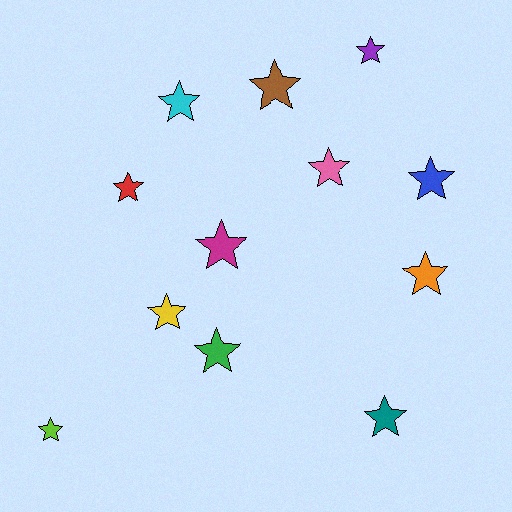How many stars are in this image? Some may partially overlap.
There are 12 stars.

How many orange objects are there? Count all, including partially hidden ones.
There is 1 orange object.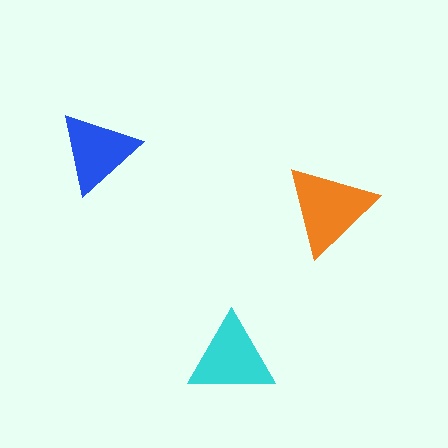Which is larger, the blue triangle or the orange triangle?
The orange one.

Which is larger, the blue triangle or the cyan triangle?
The cyan one.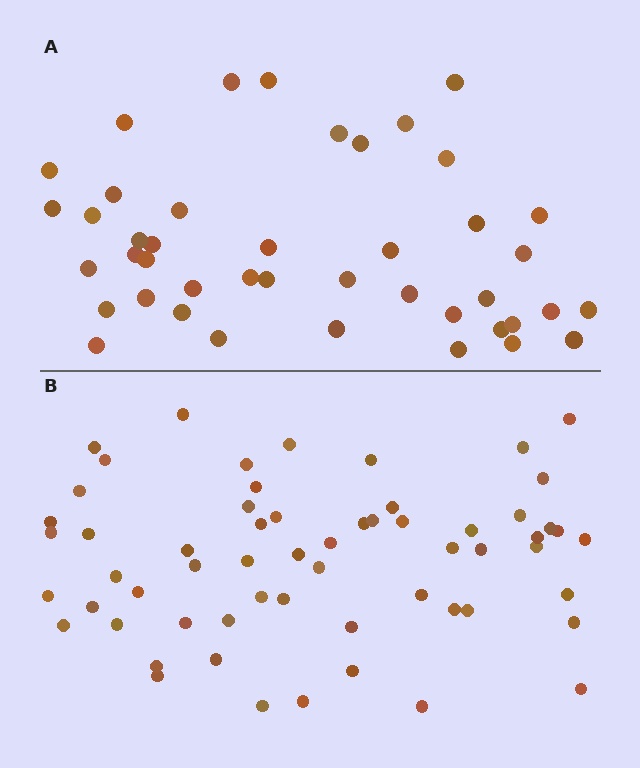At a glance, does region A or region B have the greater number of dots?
Region B (the bottom region) has more dots.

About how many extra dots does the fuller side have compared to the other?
Region B has approximately 15 more dots than region A.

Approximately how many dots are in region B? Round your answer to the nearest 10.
About 60 dots.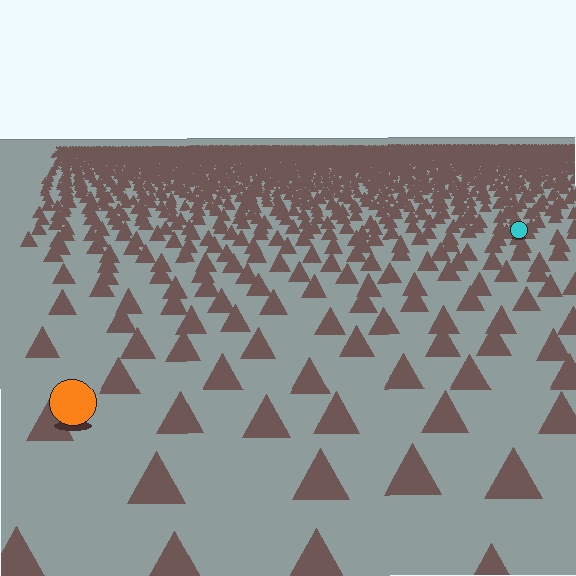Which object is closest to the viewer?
The orange circle is closest. The texture marks near it are larger and more spread out.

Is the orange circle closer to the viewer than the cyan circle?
Yes. The orange circle is closer — you can tell from the texture gradient: the ground texture is coarser near it.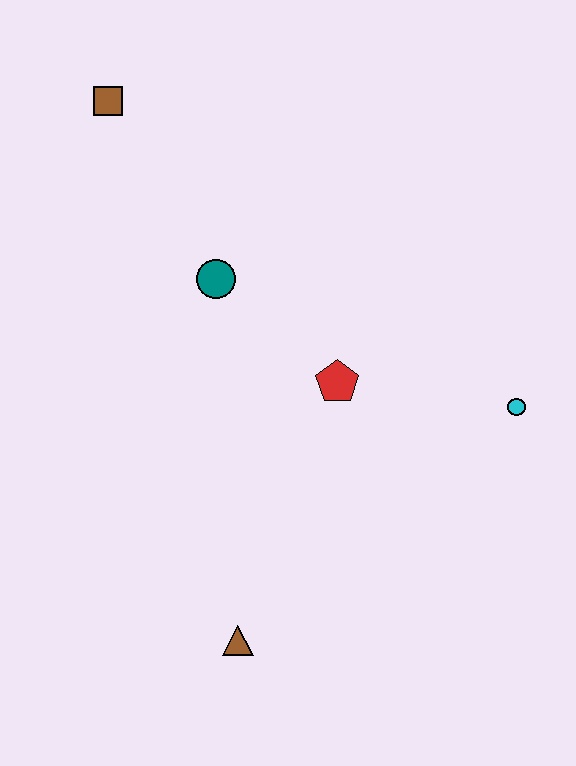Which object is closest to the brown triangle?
The red pentagon is closest to the brown triangle.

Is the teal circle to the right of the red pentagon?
No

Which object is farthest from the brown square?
The brown triangle is farthest from the brown square.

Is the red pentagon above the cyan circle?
Yes